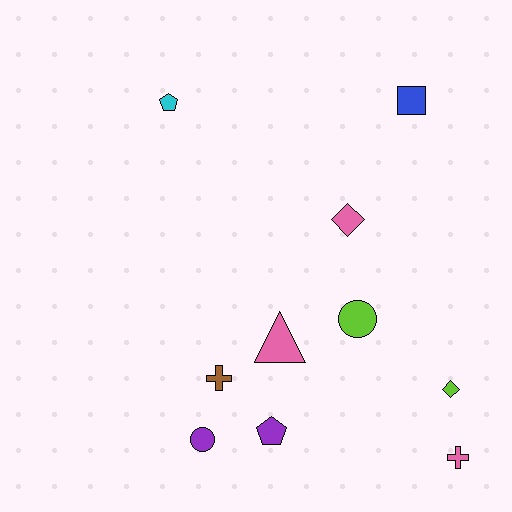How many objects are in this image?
There are 10 objects.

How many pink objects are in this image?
There are 3 pink objects.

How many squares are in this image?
There is 1 square.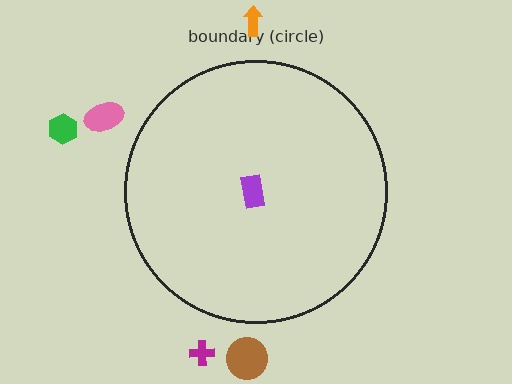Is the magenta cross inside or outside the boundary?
Outside.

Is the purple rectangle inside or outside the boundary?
Inside.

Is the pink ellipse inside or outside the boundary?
Outside.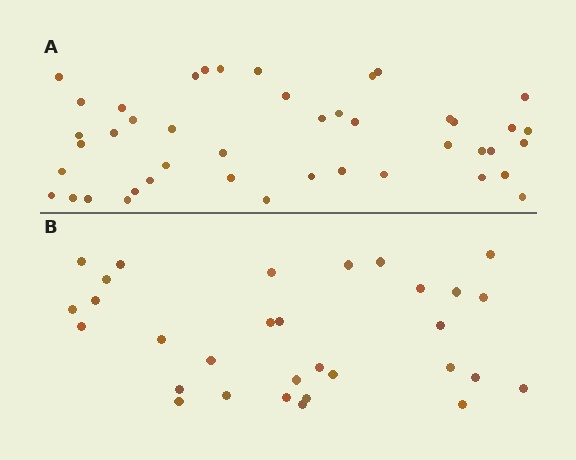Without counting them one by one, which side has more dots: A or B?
Region A (the top region) has more dots.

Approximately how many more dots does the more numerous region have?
Region A has approximately 15 more dots than region B.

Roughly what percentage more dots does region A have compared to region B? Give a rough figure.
About 40% more.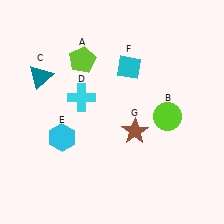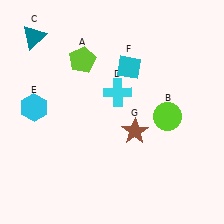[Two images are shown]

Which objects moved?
The objects that moved are: the teal triangle (C), the cyan cross (D), the cyan hexagon (E).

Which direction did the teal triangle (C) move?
The teal triangle (C) moved up.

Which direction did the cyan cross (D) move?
The cyan cross (D) moved right.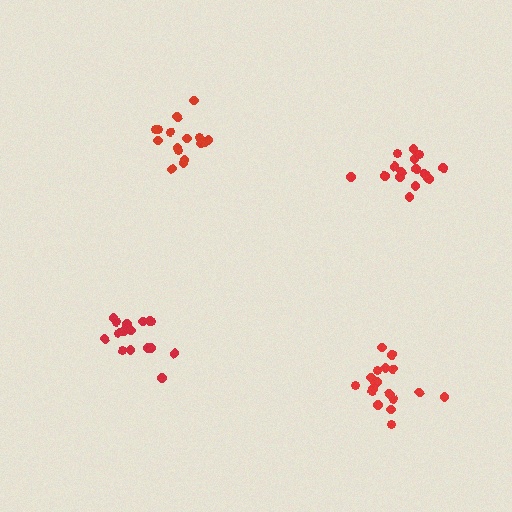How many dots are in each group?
Group 1: 16 dots, Group 2: 16 dots, Group 3: 17 dots, Group 4: 18 dots (67 total).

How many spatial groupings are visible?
There are 4 spatial groupings.